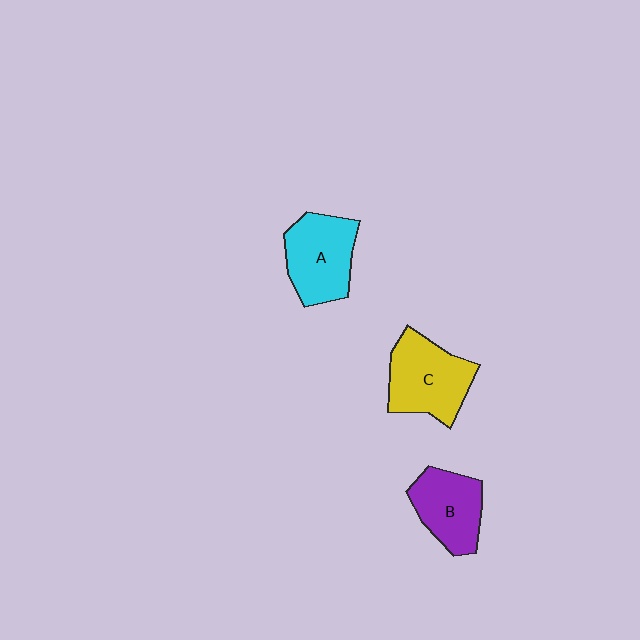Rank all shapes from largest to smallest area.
From largest to smallest: C (yellow), A (cyan), B (purple).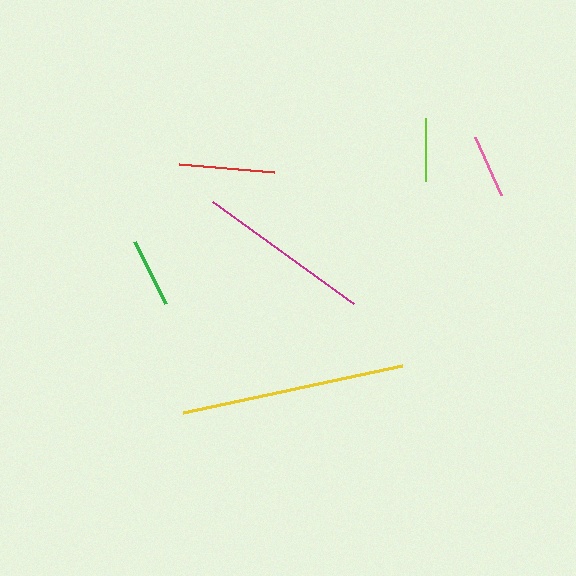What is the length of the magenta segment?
The magenta segment is approximately 174 pixels long.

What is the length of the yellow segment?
The yellow segment is approximately 224 pixels long.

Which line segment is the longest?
The yellow line is the longest at approximately 224 pixels.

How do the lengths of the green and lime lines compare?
The green and lime lines are approximately the same length.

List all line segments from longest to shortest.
From longest to shortest: yellow, magenta, red, green, lime, pink.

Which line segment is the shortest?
The pink line is the shortest at approximately 63 pixels.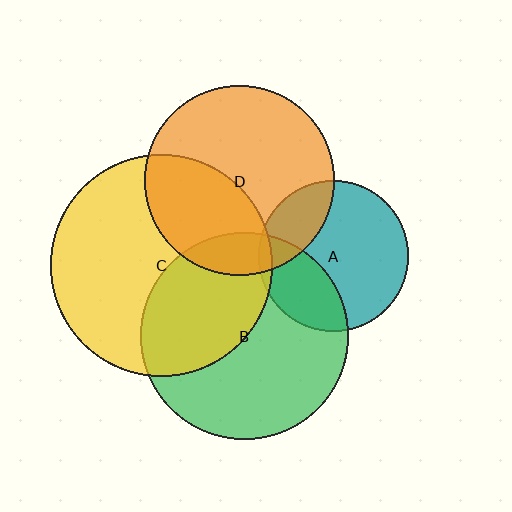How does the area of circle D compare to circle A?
Approximately 1.6 times.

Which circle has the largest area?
Circle C (yellow).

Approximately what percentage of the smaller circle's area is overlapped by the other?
Approximately 40%.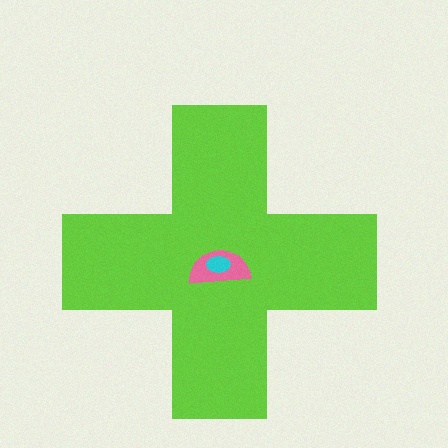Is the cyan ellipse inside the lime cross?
Yes.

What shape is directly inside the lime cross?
The pink semicircle.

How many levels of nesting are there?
3.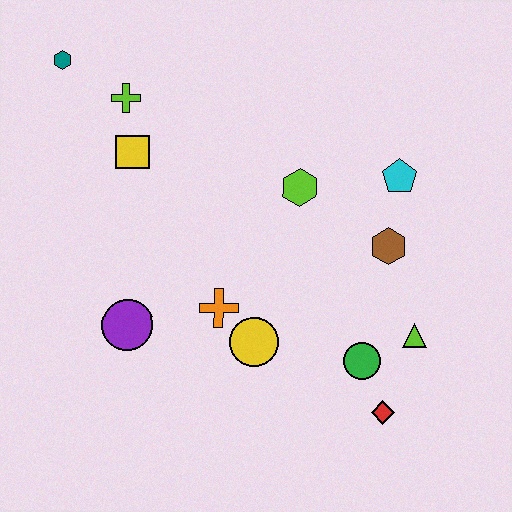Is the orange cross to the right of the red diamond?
No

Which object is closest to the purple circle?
The orange cross is closest to the purple circle.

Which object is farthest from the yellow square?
The red diamond is farthest from the yellow square.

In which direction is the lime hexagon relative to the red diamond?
The lime hexagon is above the red diamond.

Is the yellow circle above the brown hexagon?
No